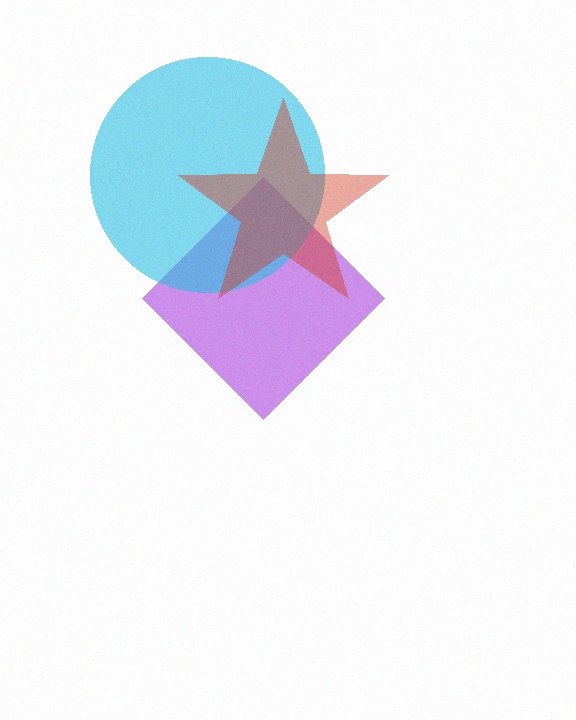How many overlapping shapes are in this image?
There are 3 overlapping shapes in the image.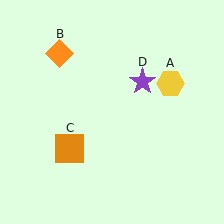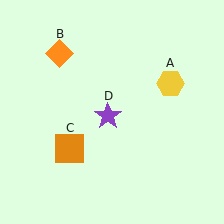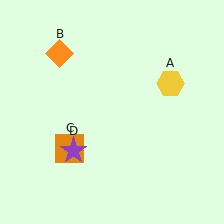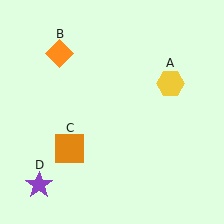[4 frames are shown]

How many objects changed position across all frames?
1 object changed position: purple star (object D).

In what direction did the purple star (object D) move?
The purple star (object D) moved down and to the left.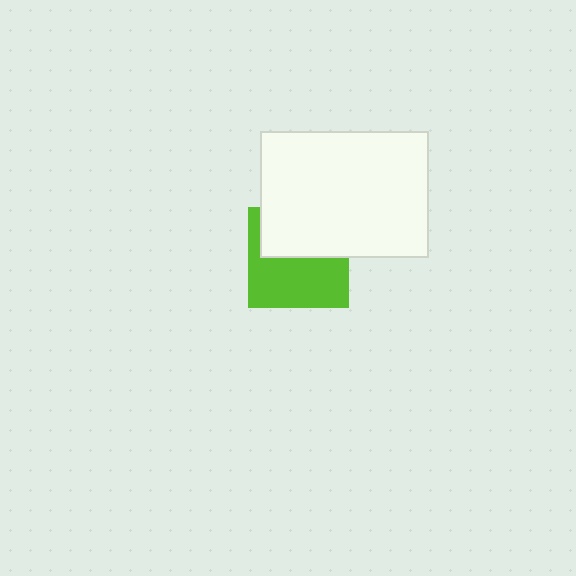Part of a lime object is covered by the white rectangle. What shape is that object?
It is a square.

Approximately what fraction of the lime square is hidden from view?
Roughly 44% of the lime square is hidden behind the white rectangle.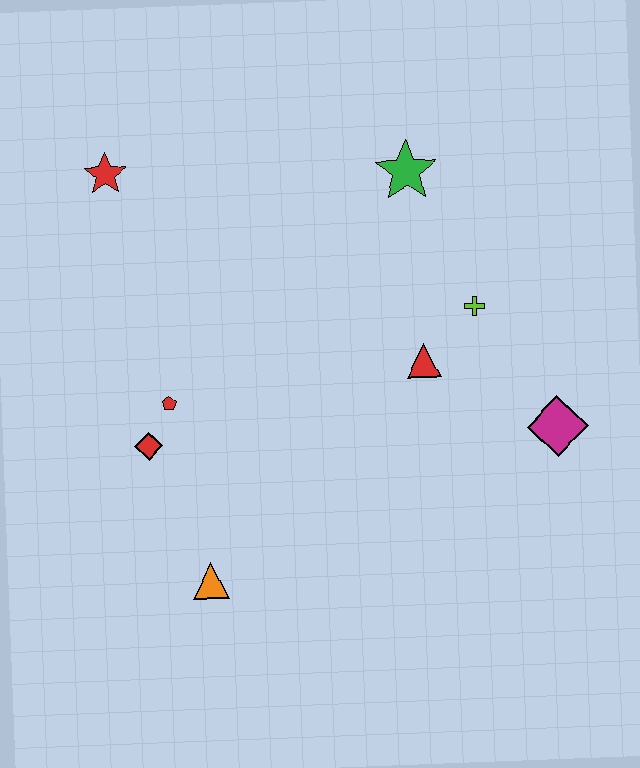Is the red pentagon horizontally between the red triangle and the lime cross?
No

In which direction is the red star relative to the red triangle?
The red star is to the left of the red triangle.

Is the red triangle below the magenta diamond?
No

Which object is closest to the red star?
The red pentagon is closest to the red star.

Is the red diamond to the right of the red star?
Yes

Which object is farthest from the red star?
The magenta diamond is farthest from the red star.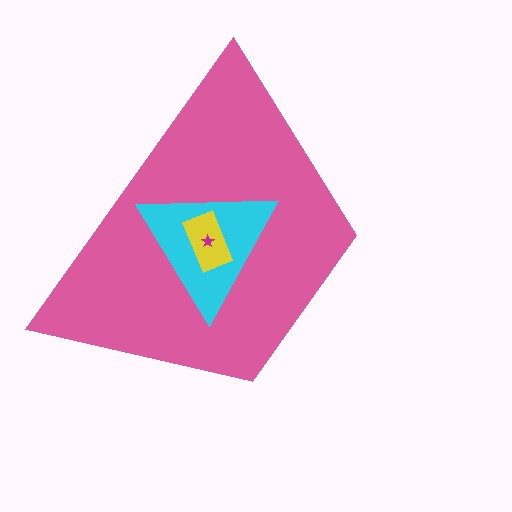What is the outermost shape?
The pink trapezoid.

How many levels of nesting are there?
4.